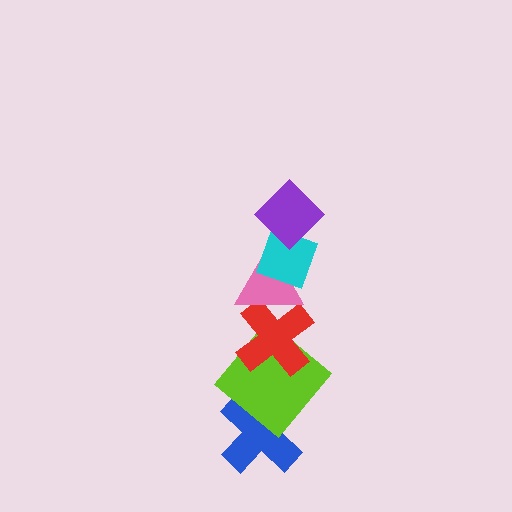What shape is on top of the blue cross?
The lime diamond is on top of the blue cross.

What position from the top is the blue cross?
The blue cross is 6th from the top.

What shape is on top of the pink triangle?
The cyan diamond is on top of the pink triangle.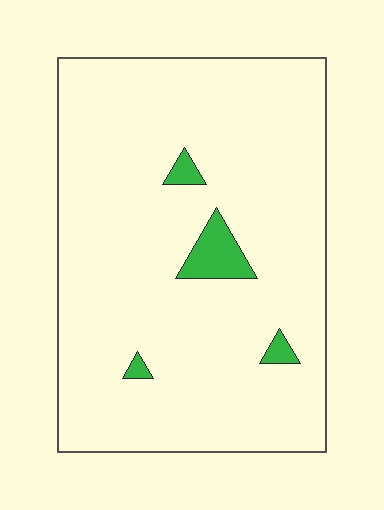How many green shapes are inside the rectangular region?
4.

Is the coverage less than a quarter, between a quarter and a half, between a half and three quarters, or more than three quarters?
Less than a quarter.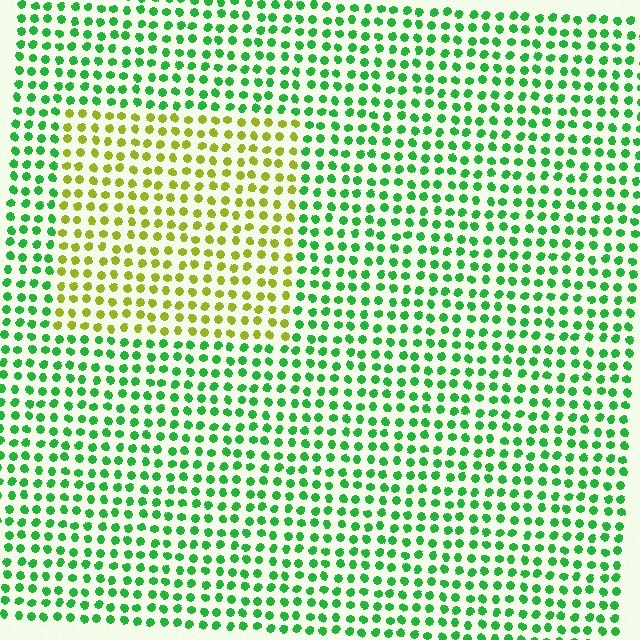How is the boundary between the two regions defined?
The boundary is defined purely by a slight shift in hue (about 58 degrees). Spacing, size, and orientation are identical on both sides.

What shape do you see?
I see a rectangle.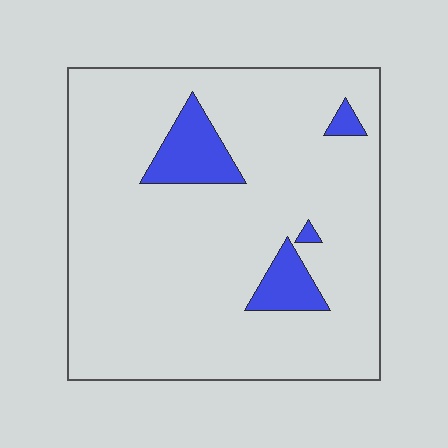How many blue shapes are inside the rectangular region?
4.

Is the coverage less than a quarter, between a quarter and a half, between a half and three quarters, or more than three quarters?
Less than a quarter.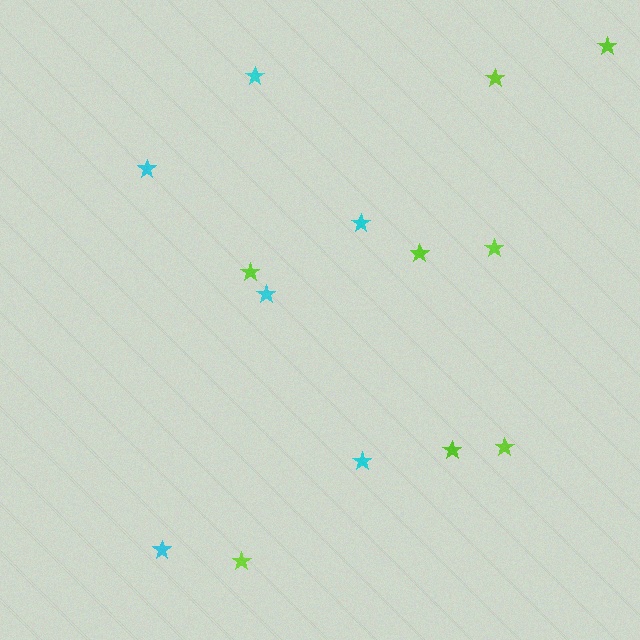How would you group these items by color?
There are 2 groups: one group of lime stars (8) and one group of cyan stars (6).